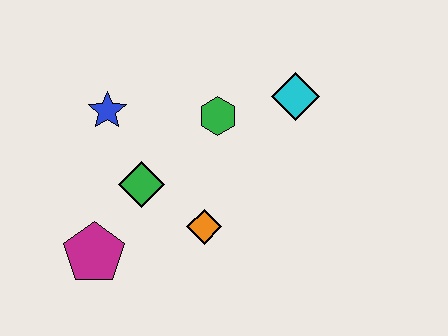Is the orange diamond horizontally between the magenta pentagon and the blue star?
No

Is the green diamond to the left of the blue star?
No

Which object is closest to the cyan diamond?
The green hexagon is closest to the cyan diamond.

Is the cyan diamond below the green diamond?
No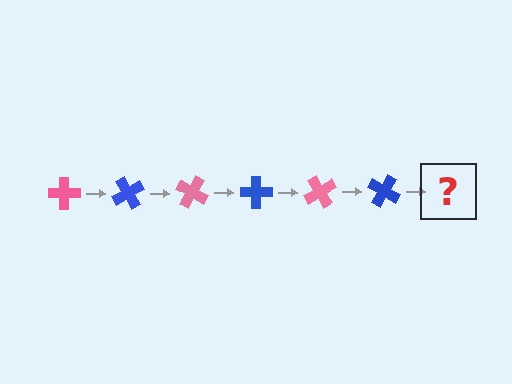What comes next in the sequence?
The next element should be a pink cross, rotated 360 degrees from the start.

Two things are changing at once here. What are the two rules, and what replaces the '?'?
The two rules are that it rotates 60 degrees each step and the color cycles through pink and blue. The '?' should be a pink cross, rotated 360 degrees from the start.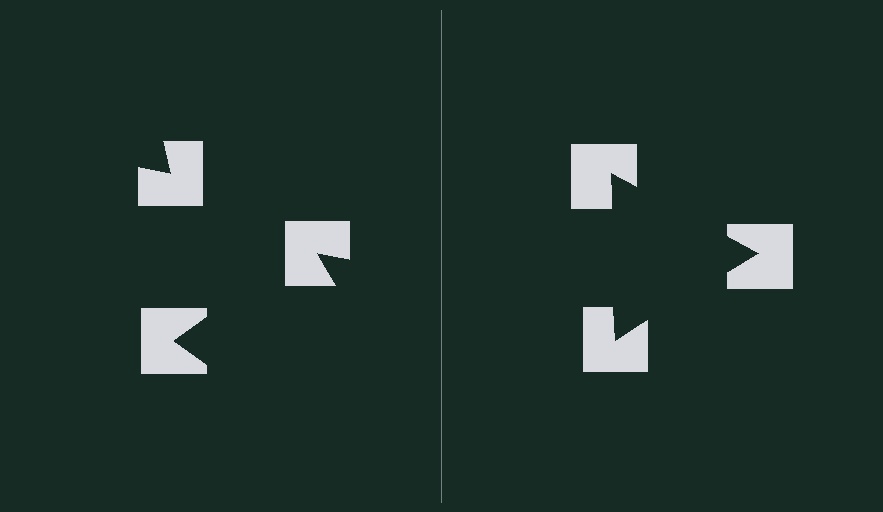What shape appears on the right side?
An illusory triangle.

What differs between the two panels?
The notched squares are positioned identically on both sides; only the wedge orientations differ. On the right they align to a triangle; on the left they are misaligned.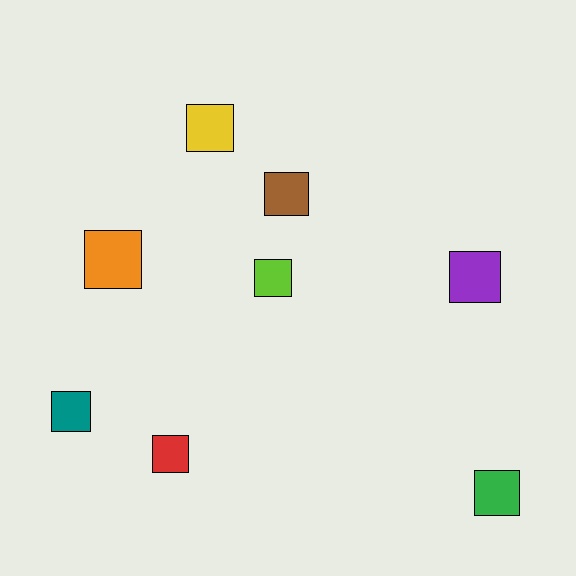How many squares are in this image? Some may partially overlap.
There are 8 squares.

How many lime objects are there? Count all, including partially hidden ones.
There is 1 lime object.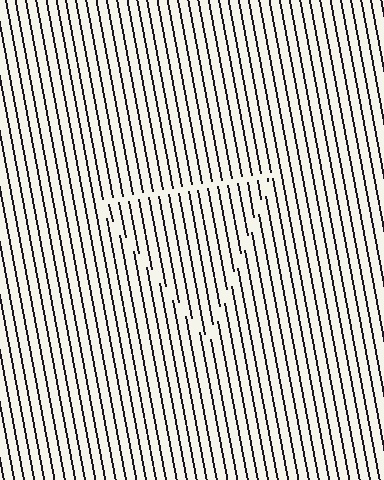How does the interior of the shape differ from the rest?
The interior of the shape contains the same grating, shifted by half a period — the contour is defined by the phase discontinuity where line-ends from the inner and outer gratings abut.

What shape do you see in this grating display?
An illusory triangle. The interior of the shape contains the same grating, shifted by half a period — the contour is defined by the phase discontinuity where line-ends from the inner and outer gratings abut.